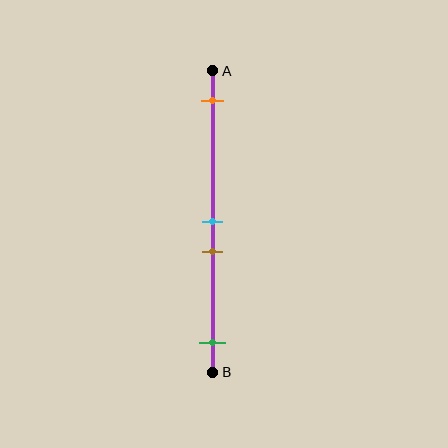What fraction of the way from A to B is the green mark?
The green mark is approximately 90% (0.9) of the way from A to B.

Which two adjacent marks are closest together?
The cyan and brown marks are the closest adjacent pair.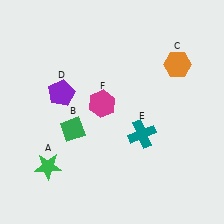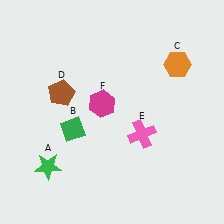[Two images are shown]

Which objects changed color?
D changed from purple to brown. E changed from teal to pink.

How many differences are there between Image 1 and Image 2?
There are 2 differences between the two images.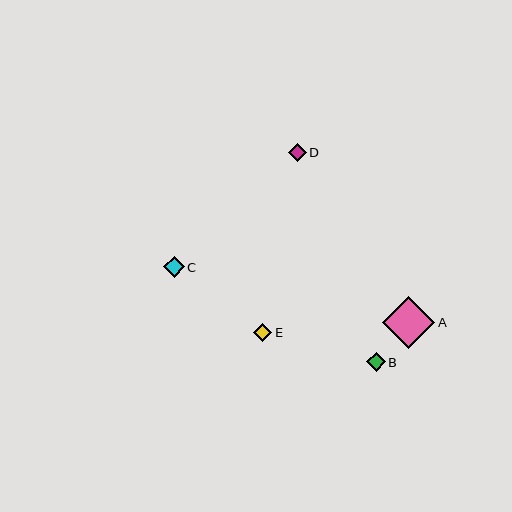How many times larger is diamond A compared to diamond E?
Diamond A is approximately 2.8 times the size of diamond E.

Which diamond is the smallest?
Diamond D is the smallest with a size of approximately 18 pixels.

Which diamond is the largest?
Diamond A is the largest with a size of approximately 52 pixels.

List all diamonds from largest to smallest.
From largest to smallest: A, C, B, E, D.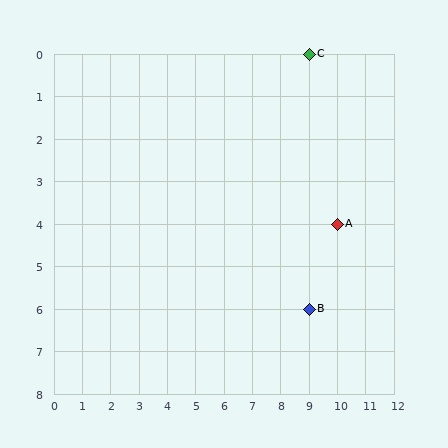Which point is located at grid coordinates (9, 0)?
Point C is at (9, 0).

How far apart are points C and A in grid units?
Points C and A are 1 column and 4 rows apart (about 4.1 grid units diagonally).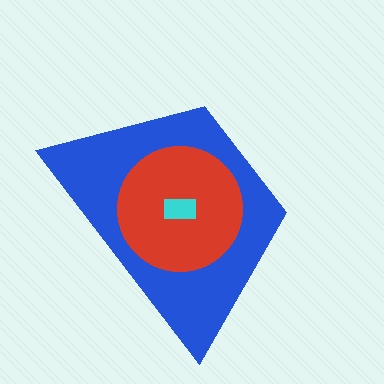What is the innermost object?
The cyan rectangle.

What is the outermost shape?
The blue trapezoid.